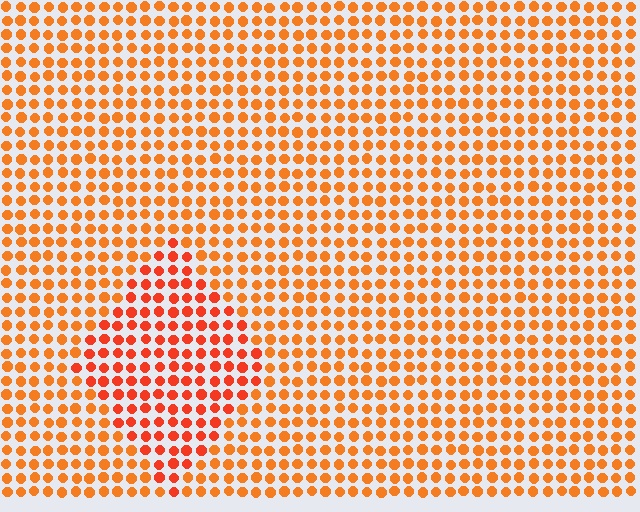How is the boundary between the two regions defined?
The boundary is defined purely by a slight shift in hue (about 19 degrees). Spacing, size, and orientation are identical on both sides.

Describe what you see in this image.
The image is filled with small orange elements in a uniform arrangement. A diamond-shaped region is visible where the elements are tinted to a slightly different hue, forming a subtle color boundary.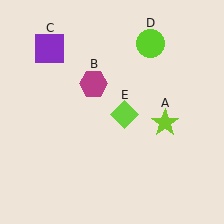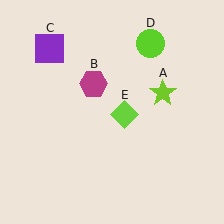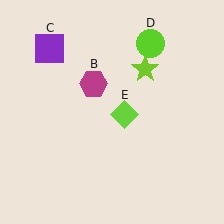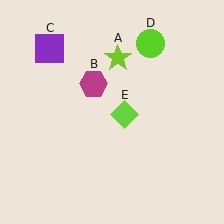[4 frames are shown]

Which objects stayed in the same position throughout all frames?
Magenta hexagon (object B) and purple square (object C) and lime circle (object D) and lime diamond (object E) remained stationary.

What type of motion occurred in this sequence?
The lime star (object A) rotated counterclockwise around the center of the scene.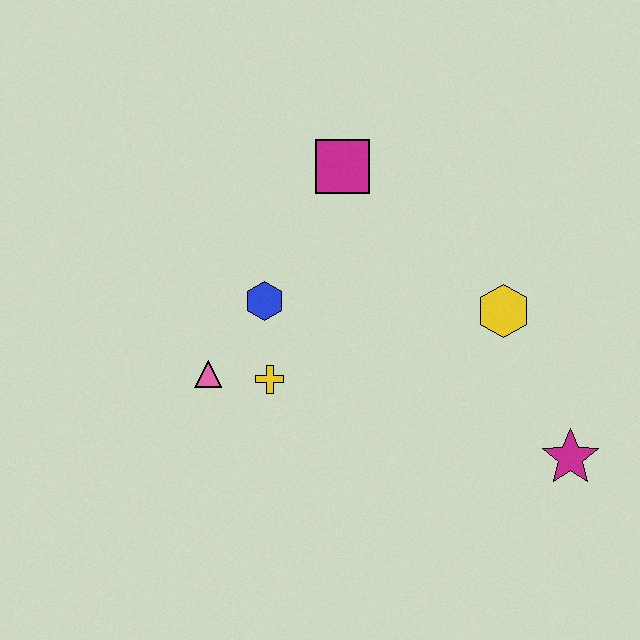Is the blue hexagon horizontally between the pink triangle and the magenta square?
Yes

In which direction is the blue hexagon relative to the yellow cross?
The blue hexagon is above the yellow cross.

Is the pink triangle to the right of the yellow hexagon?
No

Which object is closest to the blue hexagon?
The yellow cross is closest to the blue hexagon.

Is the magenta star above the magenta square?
No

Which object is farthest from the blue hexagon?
The magenta star is farthest from the blue hexagon.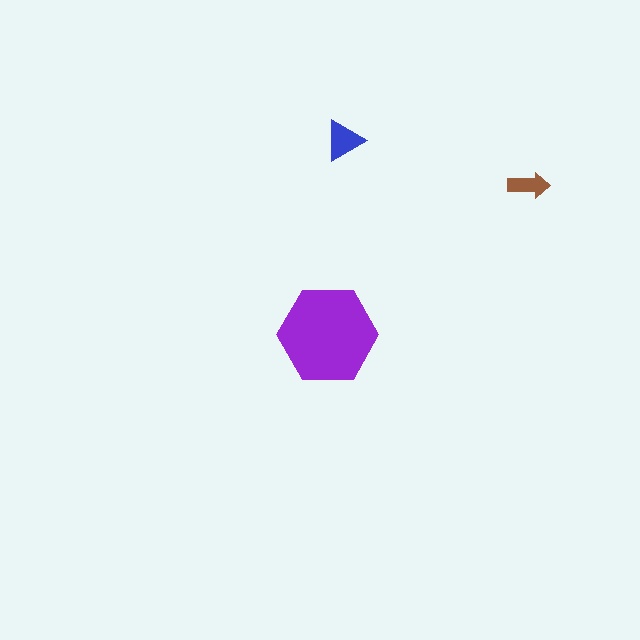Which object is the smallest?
The brown arrow.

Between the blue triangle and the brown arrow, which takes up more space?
The blue triangle.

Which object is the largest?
The purple hexagon.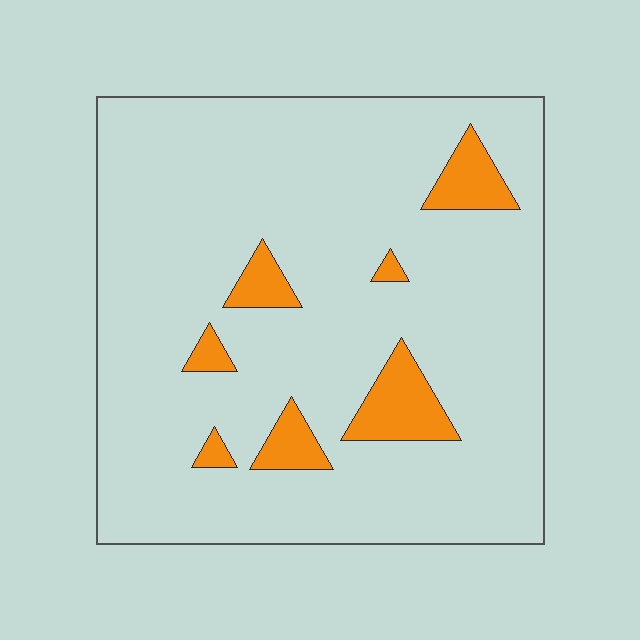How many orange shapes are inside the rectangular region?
7.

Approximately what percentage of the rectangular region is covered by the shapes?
Approximately 10%.